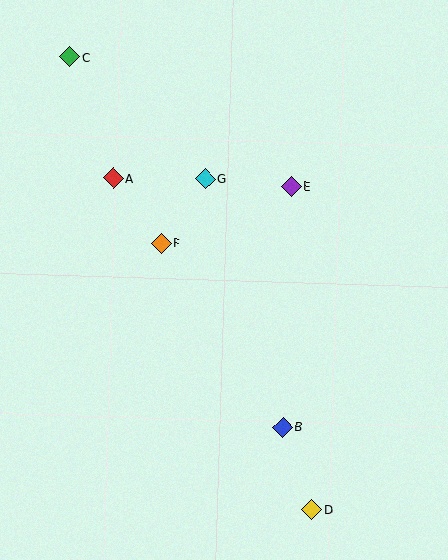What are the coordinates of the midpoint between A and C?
The midpoint between A and C is at (91, 118).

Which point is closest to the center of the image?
Point F at (161, 243) is closest to the center.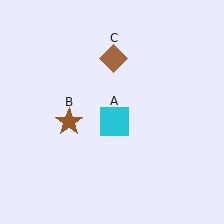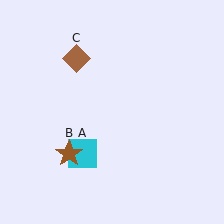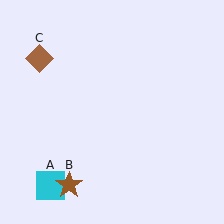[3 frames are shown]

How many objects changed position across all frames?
3 objects changed position: cyan square (object A), brown star (object B), brown diamond (object C).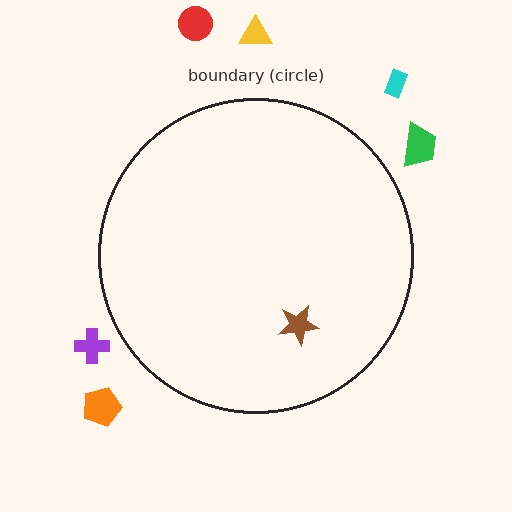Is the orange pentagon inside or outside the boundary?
Outside.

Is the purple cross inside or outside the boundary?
Outside.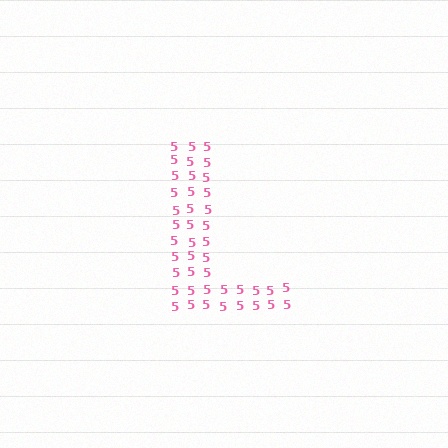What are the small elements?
The small elements are digit 5's.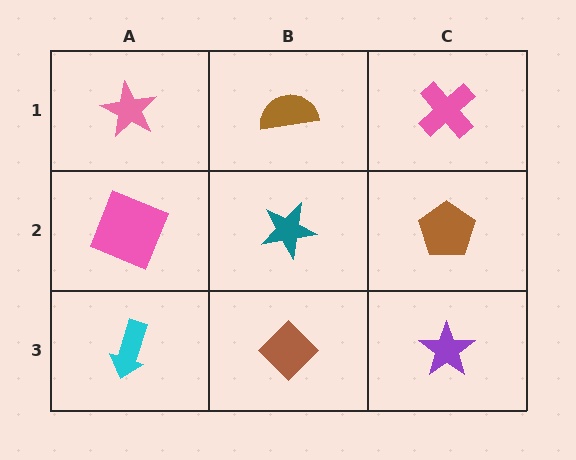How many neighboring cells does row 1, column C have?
2.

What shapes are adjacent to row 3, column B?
A teal star (row 2, column B), a cyan arrow (row 3, column A), a purple star (row 3, column C).